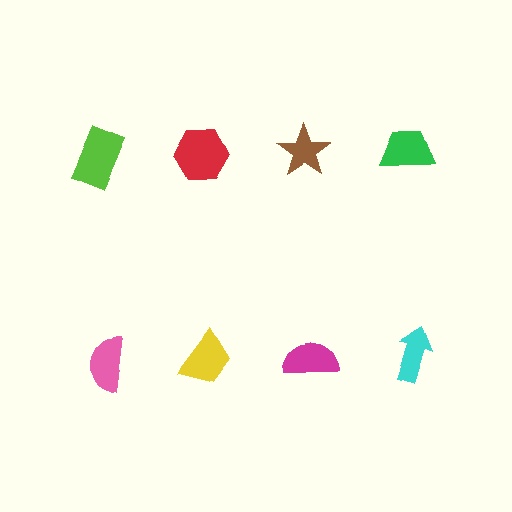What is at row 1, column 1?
A lime rectangle.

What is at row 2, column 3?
A magenta semicircle.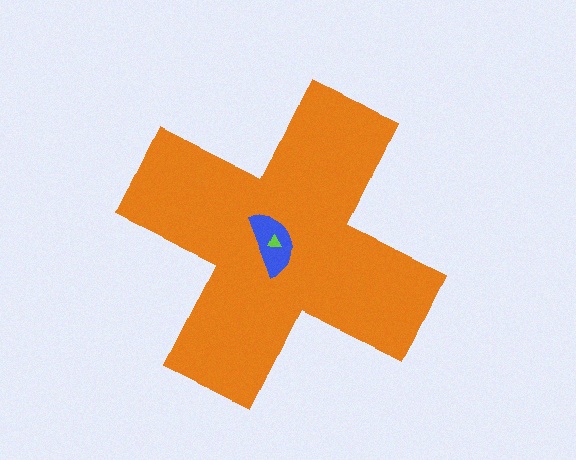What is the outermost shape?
The orange cross.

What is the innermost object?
The lime triangle.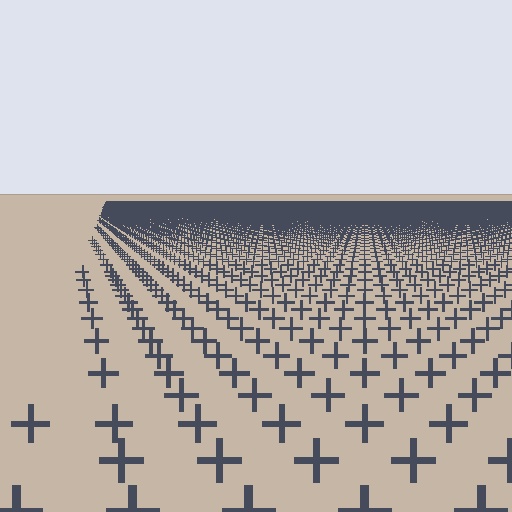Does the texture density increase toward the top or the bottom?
Density increases toward the top.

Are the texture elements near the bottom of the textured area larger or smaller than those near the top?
Larger. Near the bottom, elements are closer to the viewer and appear at a bigger on-screen size.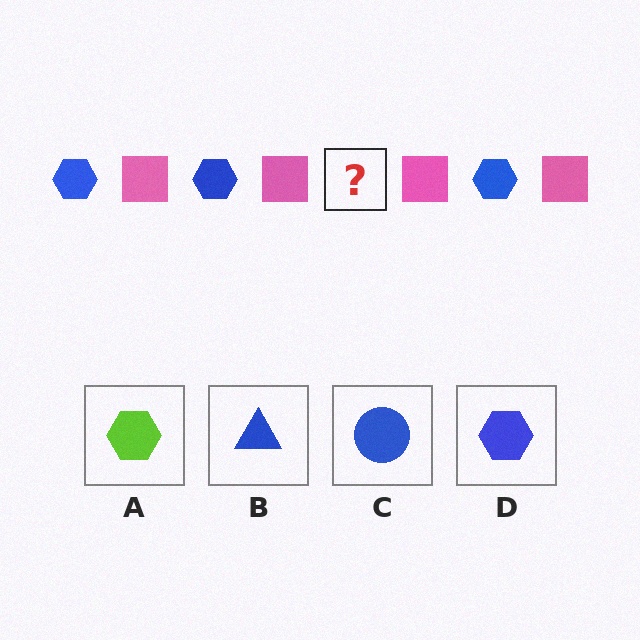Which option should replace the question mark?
Option D.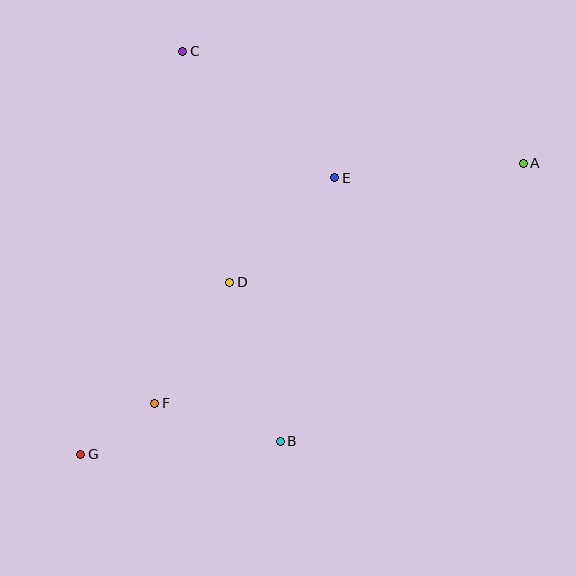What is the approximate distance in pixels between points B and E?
The distance between B and E is approximately 269 pixels.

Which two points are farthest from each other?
Points A and G are farthest from each other.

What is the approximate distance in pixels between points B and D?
The distance between B and D is approximately 167 pixels.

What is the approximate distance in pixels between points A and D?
The distance between A and D is approximately 317 pixels.